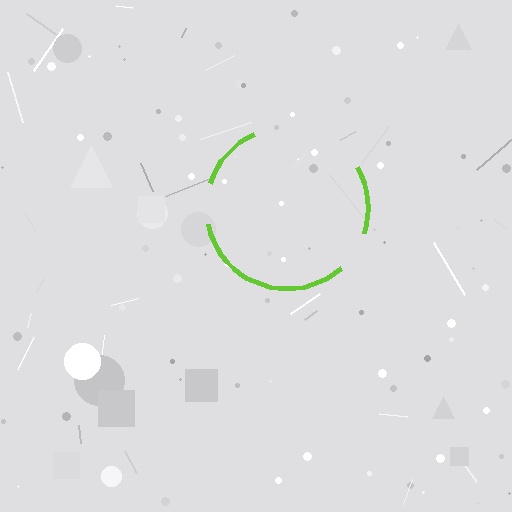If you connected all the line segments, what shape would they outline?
They would outline a circle.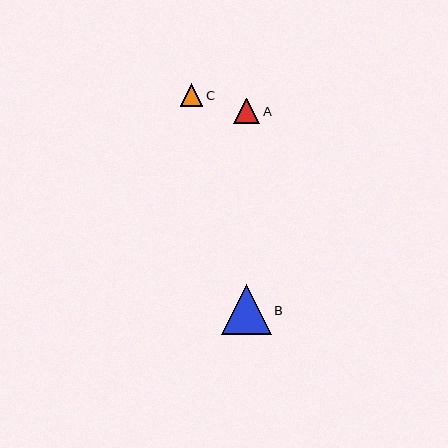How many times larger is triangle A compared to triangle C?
Triangle A is approximately 1.2 times the size of triangle C.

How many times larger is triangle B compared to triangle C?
Triangle B is approximately 2.2 times the size of triangle C.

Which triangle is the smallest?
Triangle C is the smallest with a size of approximately 22 pixels.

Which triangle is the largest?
Triangle B is the largest with a size of approximately 50 pixels.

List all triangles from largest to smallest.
From largest to smallest: B, A, C.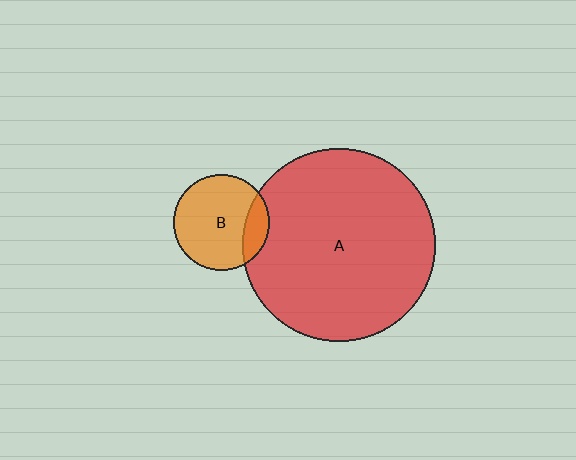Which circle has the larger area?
Circle A (red).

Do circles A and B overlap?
Yes.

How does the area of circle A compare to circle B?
Approximately 4.0 times.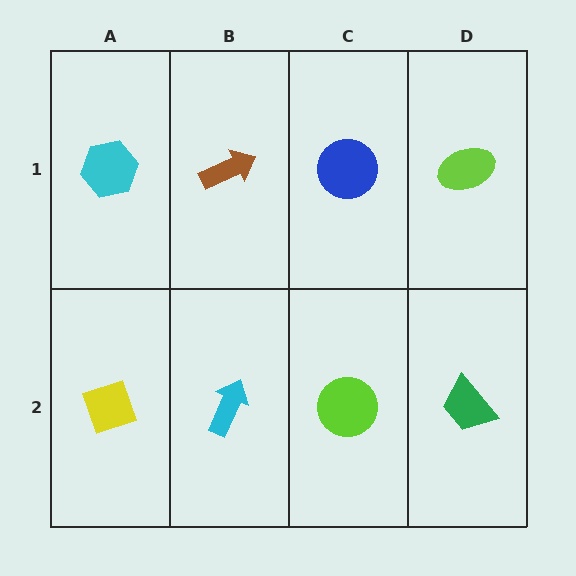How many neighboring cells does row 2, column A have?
2.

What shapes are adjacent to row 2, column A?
A cyan hexagon (row 1, column A), a cyan arrow (row 2, column B).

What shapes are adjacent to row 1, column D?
A green trapezoid (row 2, column D), a blue circle (row 1, column C).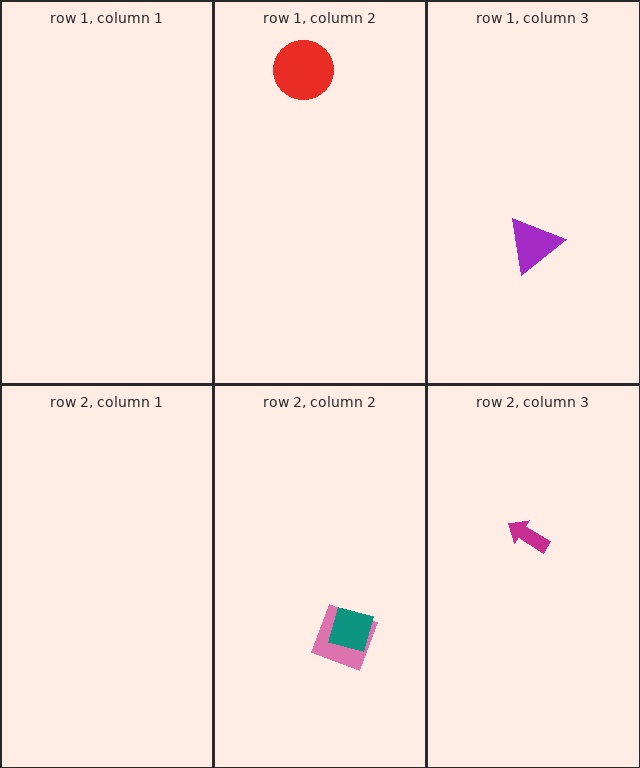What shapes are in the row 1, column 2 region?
The red circle.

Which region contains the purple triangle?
The row 1, column 3 region.